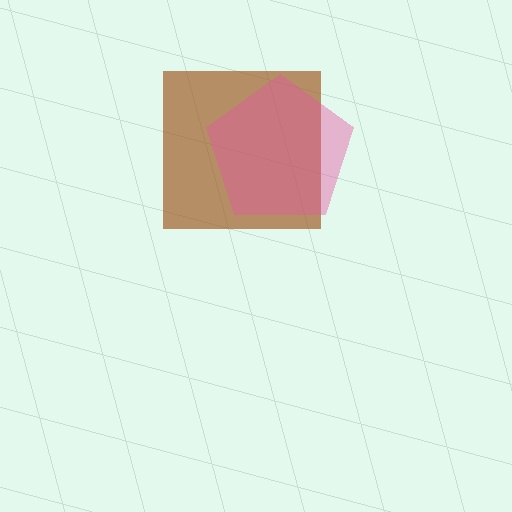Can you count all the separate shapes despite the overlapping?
Yes, there are 2 separate shapes.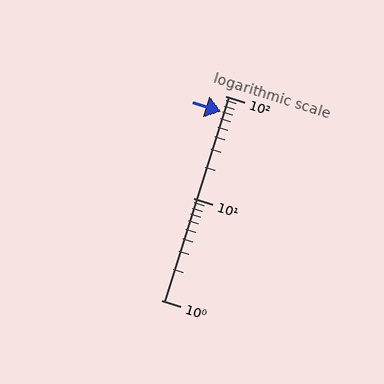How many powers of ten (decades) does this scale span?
The scale spans 2 decades, from 1 to 100.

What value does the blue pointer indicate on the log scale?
The pointer indicates approximately 70.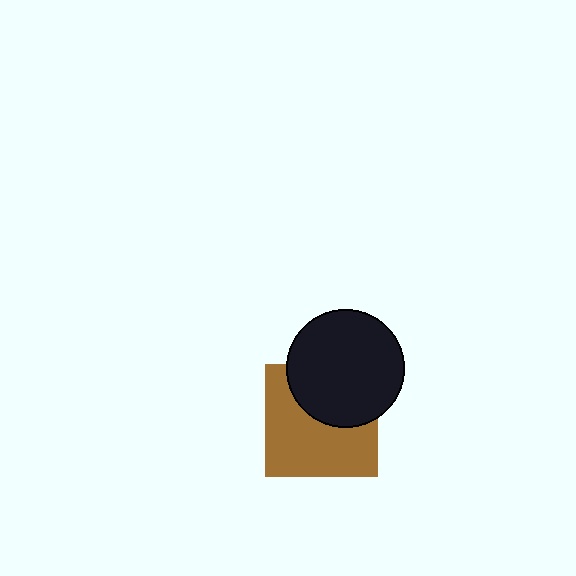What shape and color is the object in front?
The object in front is a black circle.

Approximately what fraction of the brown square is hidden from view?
Roughly 39% of the brown square is hidden behind the black circle.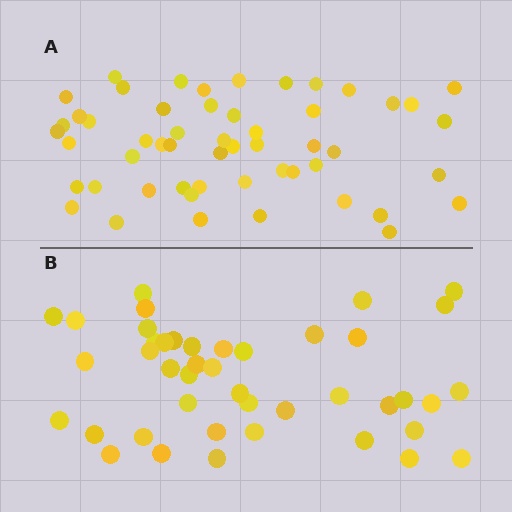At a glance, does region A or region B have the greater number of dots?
Region A (the top region) has more dots.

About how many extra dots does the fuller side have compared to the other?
Region A has roughly 10 or so more dots than region B.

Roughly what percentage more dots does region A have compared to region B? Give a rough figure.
About 25% more.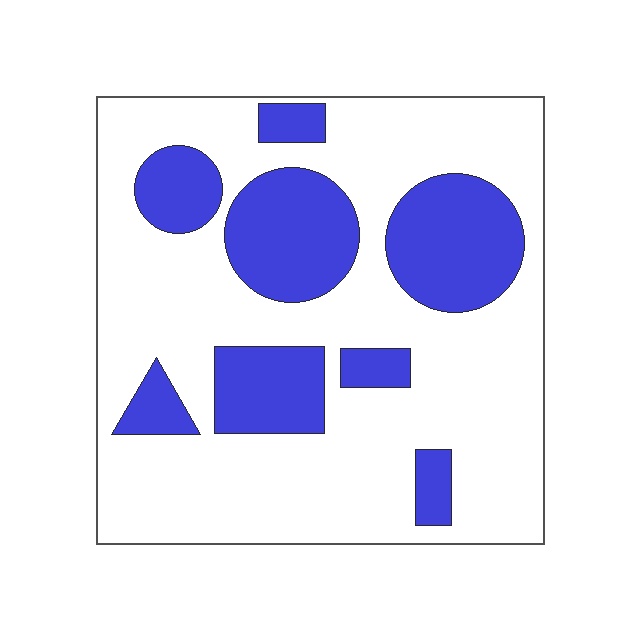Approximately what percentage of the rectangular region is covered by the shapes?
Approximately 30%.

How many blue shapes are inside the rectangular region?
8.